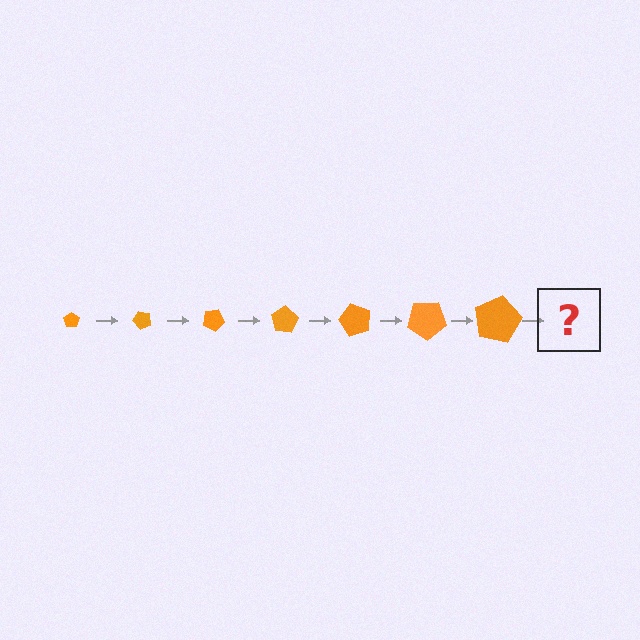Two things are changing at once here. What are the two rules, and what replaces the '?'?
The two rules are that the pentagon grows larger each step and it rotates 50 degrees each step. The '?' should be a pentagon, larger than the previous one and rotated 350 degrees from the start.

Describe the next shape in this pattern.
It should be a pentagon, larger than the previous one and rotated 350 degrees from the start.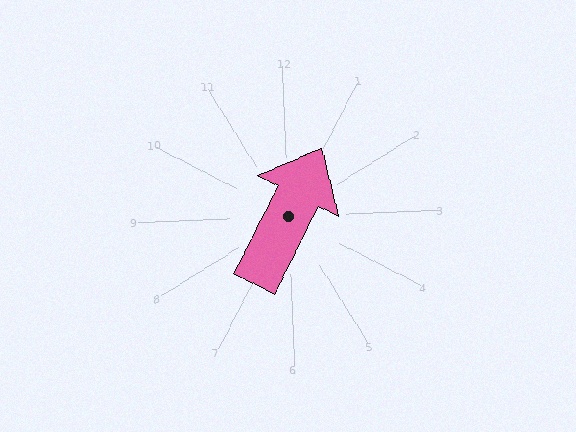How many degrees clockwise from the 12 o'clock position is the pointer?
Approximately 29 degrees.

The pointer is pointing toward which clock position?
Roughly 1 o'clock.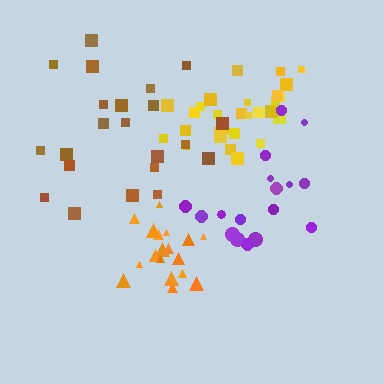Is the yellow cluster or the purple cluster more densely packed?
Yellow.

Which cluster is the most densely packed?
Orange.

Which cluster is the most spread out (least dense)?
Brown.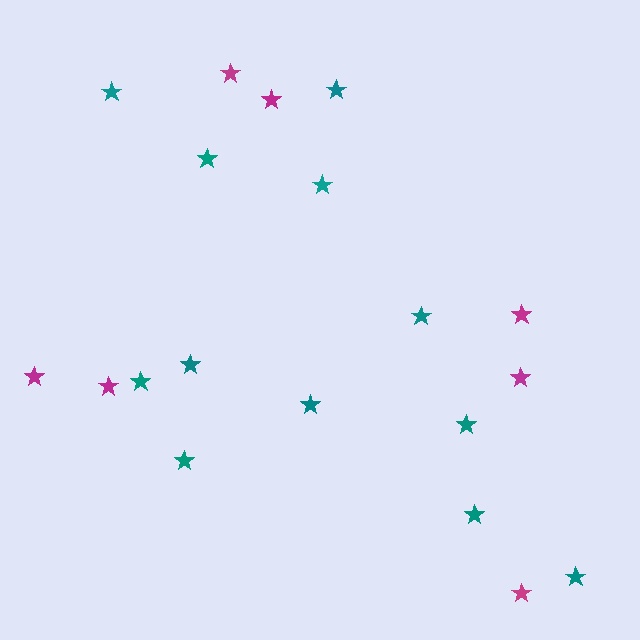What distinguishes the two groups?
There are 2 groups: one group of magenta stars (7) and one group of teal stars (12).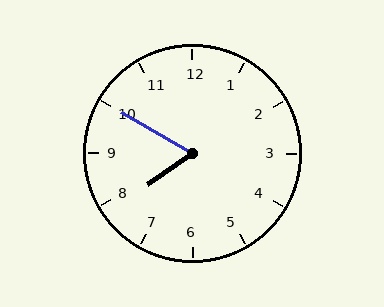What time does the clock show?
7:50.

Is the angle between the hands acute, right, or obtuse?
It is acute.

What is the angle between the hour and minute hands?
Approximately 65 degrees.